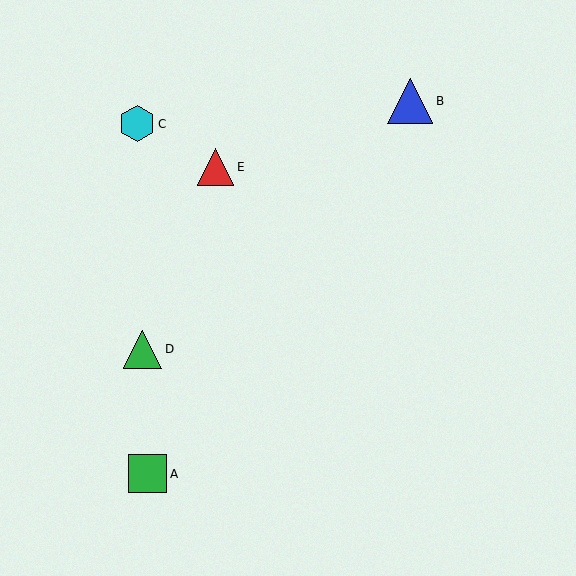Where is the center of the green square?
The center of the green square is at (147, 474).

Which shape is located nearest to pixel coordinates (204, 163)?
The red triangle (labeled E) at (215, 167) is nearest to that location.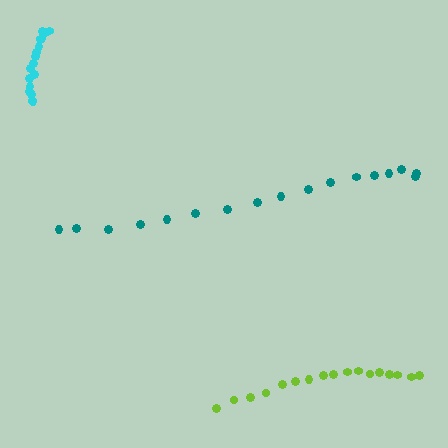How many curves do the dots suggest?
There are 3 distinct paths.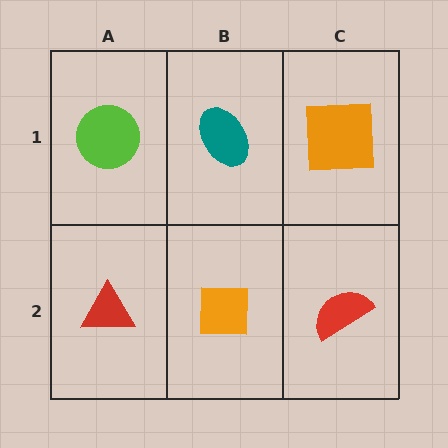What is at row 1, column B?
A teal ellipse.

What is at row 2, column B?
An orange square.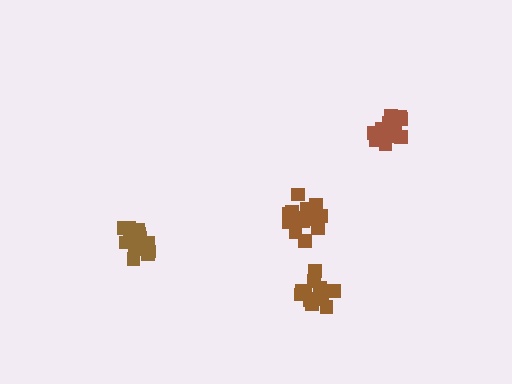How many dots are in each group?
Group 1: 14 dots, Group 2: 17 dots, Group 3: 17 dots, Group 4: 15 dots (63 total).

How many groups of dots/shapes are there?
There are 4 groups.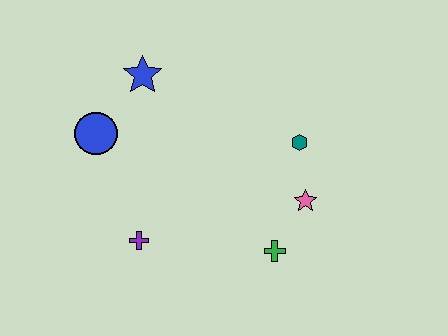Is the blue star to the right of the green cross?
No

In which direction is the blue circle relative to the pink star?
The blue circle is to the left of the pink star.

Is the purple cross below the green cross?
No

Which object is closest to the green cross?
The pink star is closest to the green cross.